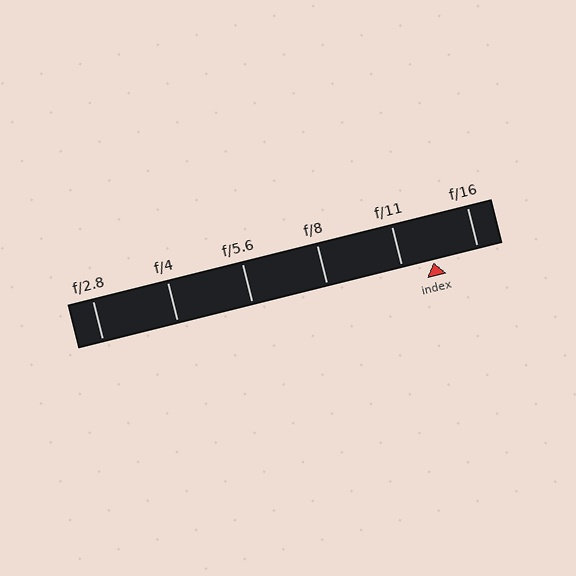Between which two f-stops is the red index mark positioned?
The index mark is between f/11 and f/16.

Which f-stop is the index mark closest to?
The index mark is closest to f/11.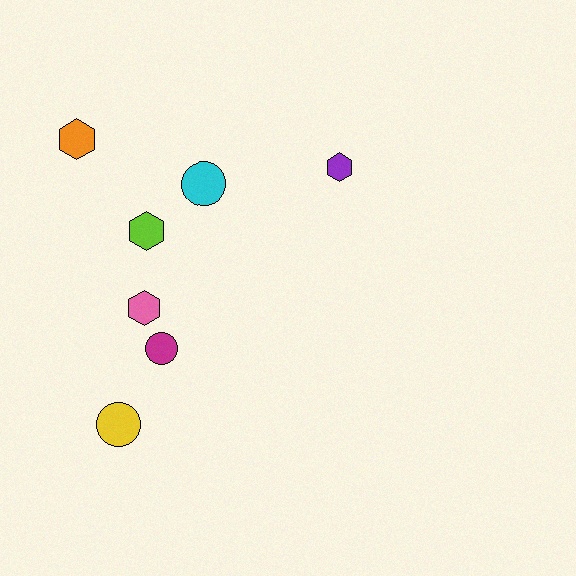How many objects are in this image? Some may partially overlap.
There are 7 objects.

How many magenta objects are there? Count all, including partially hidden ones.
There is 1 magenta object.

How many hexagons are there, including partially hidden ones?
There are 4 hexagons.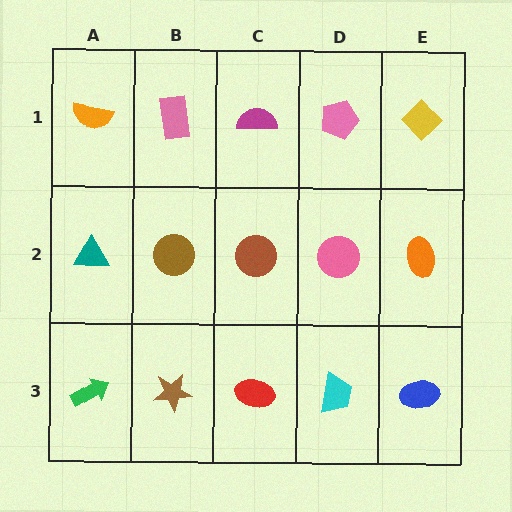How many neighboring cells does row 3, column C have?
3.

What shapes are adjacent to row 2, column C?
A magenta semicircle (row 1, column C), a red ellipse (row 3, column C), a brown circle (row 2, column B), a pink circle (row 2, column D).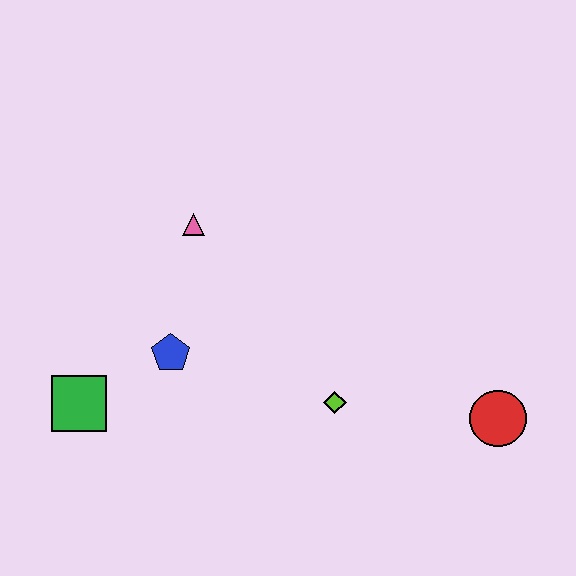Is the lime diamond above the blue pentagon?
No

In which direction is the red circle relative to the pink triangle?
The red circle is to the right of the pink triangle.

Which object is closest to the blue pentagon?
The green square is closest to the blue pentagon.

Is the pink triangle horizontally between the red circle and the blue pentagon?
Yes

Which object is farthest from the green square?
The red circle is farthest from the green square.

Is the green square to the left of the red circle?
Yes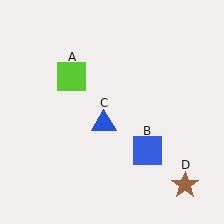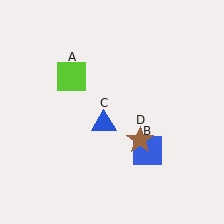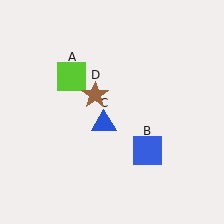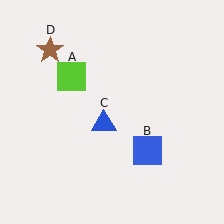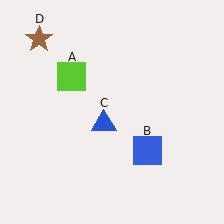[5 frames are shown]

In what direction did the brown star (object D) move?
The brown star (object D) moved up and to the left.